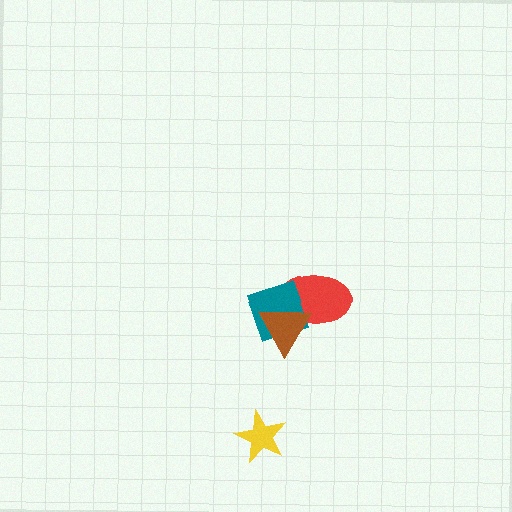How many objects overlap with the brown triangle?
2 objects overlap with the brown triangle.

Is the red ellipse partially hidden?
Yes, it is partially covered by another shape.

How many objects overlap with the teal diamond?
2 objects overlap with the teal diamond.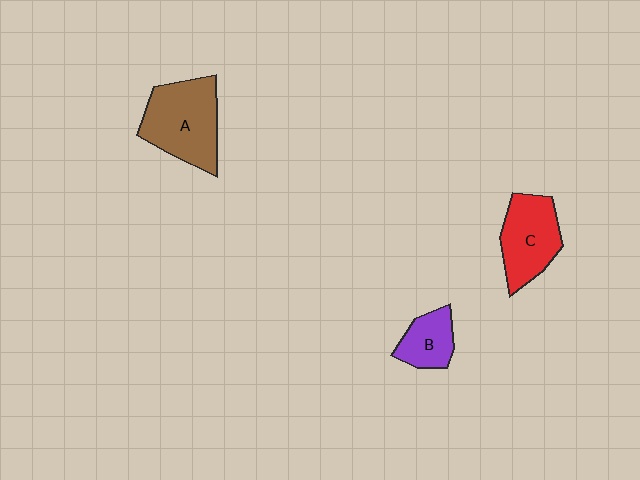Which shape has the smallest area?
Shape B (purple).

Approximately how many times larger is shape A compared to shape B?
Approximately 2.1 times.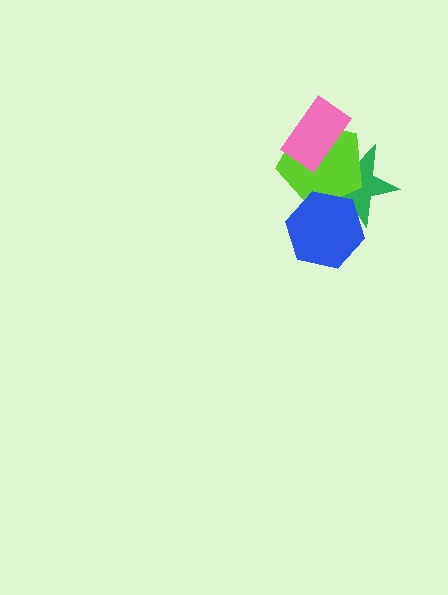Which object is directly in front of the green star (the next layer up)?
The lime pentagon is directly in front of the green star.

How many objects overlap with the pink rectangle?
2 objects overlap with the pink rectangle.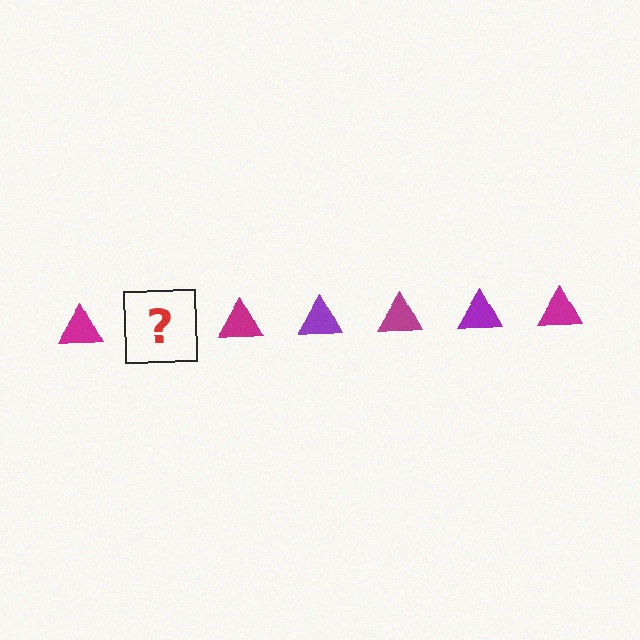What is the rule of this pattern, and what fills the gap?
The rule is that the pattern cycles through magenta, purple triangles. The gap should be filled with a purple triangle.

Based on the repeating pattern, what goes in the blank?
The blank should be a purple triangle.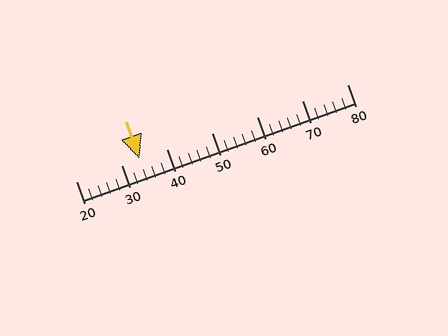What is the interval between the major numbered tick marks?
The major tick marks are spaced 10 units apart.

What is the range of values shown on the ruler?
The ruler shows values from 20 to 80.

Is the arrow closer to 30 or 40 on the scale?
The arrow is closer to 30.